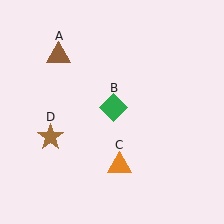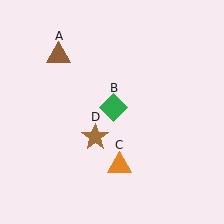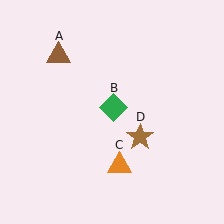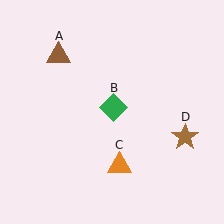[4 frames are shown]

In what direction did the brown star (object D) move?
The brown star (object D) moved right.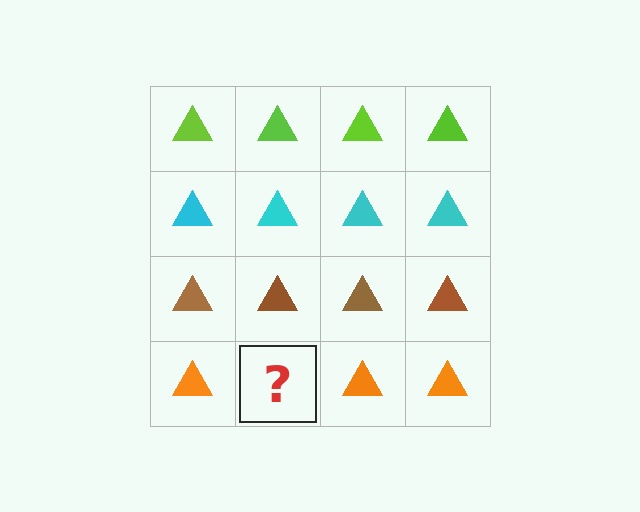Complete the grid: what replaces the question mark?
The question mark should be replaced with an orange triangle.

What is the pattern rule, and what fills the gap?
The rule is that each row has a consistent color. The gap should be filled with an orange triangle.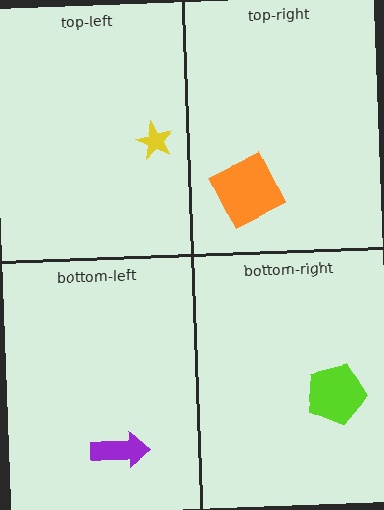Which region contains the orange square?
The top-right region.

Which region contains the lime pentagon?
The bottom-right region.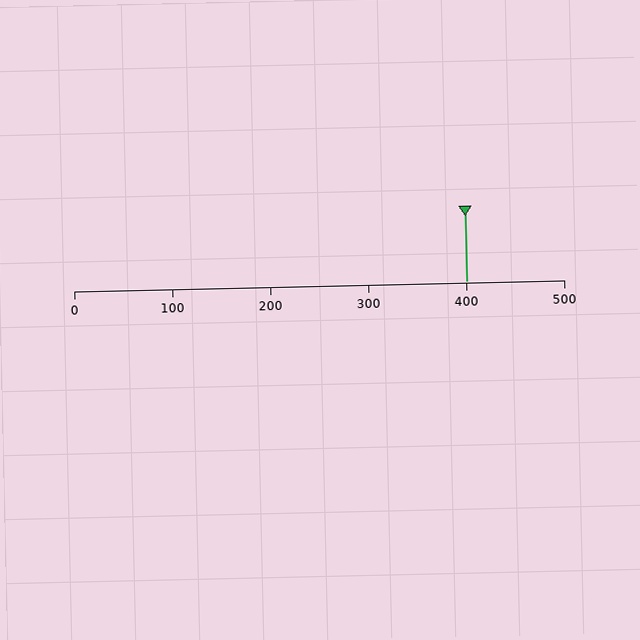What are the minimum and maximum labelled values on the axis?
The axis runs from 0 to 500.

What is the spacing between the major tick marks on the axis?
The major ticks are spaced 100 apart.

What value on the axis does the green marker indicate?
The marker indicates approximately 400.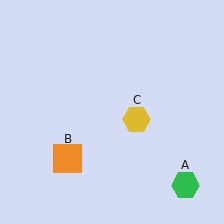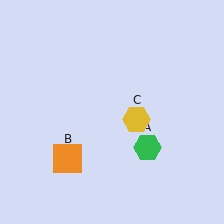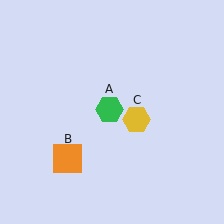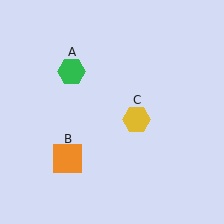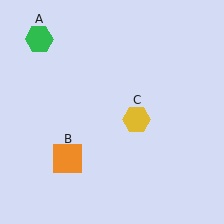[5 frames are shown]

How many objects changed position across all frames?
1 object changed position: green hexagon (object A).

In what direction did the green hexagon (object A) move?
The green hexagon (object A) moved up and to the left.